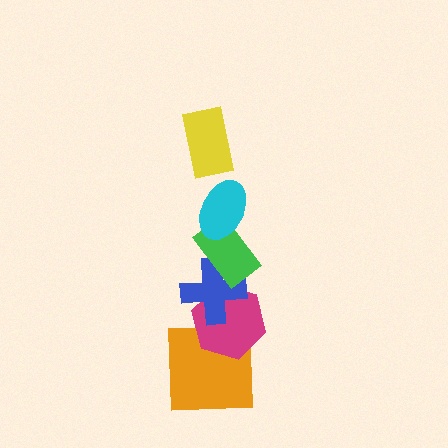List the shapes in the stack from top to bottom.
From top to bottom: the yellow rectangle, the cyan ellipse, the green rectangle, the blue cross, the magenta hexagon, the orange square.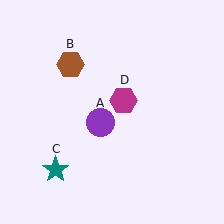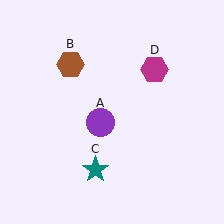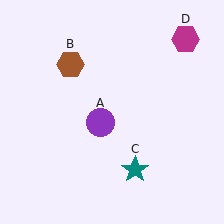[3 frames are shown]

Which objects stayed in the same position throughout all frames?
Purple circle (object A) and brown hexagon (object B) remained stationary.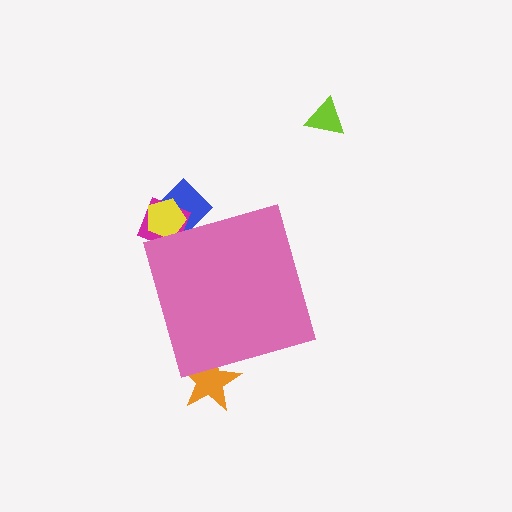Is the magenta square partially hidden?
Yes, the magenta square is partially hidden behind the pink diamond.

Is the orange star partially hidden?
Yes, the orange star is partially hidden behind the pink diamond.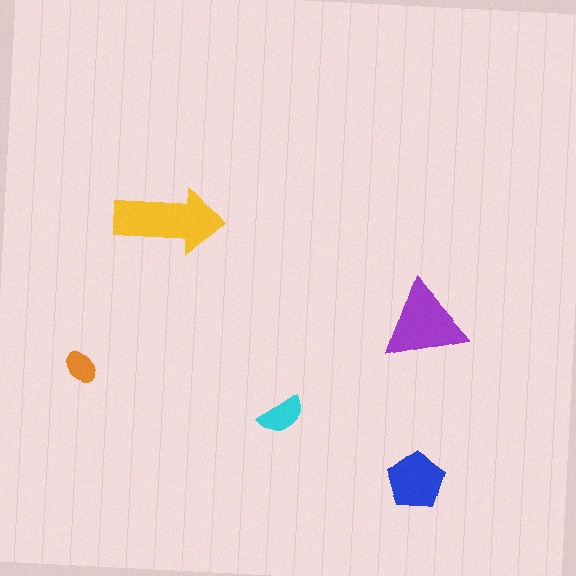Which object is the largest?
The yellow arrow.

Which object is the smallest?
The orange ellipse.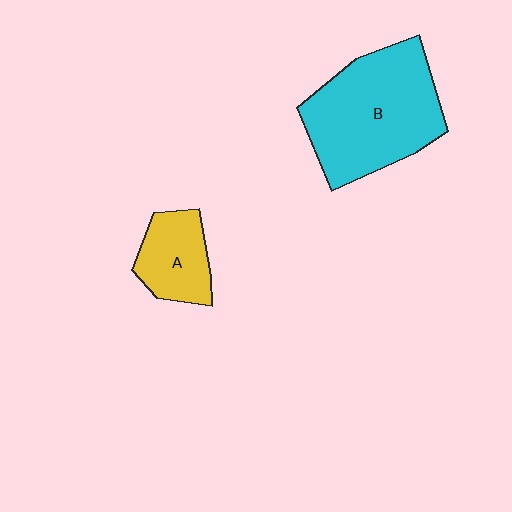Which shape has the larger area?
Shape B (cyan).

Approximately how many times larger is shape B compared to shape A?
Approximately 2.4 times.